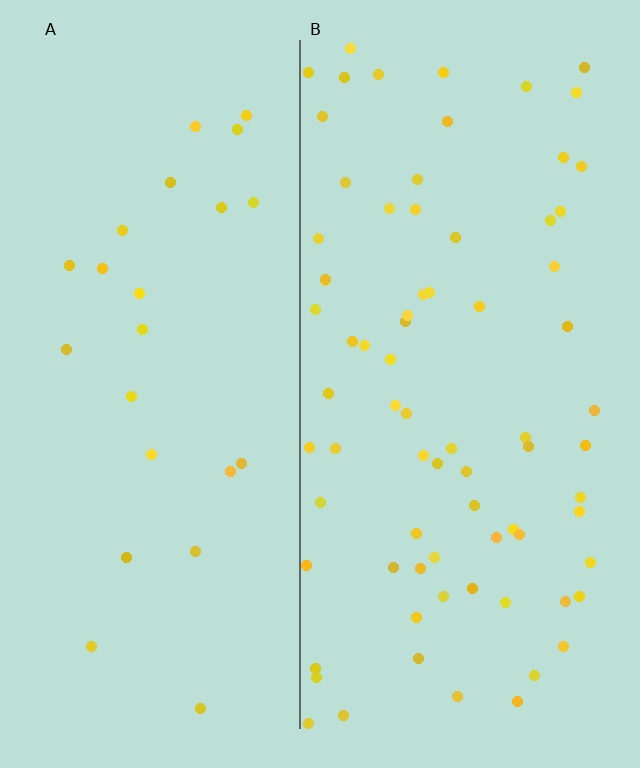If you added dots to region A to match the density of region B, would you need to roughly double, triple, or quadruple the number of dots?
Approximately triple.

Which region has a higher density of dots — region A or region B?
B (the right).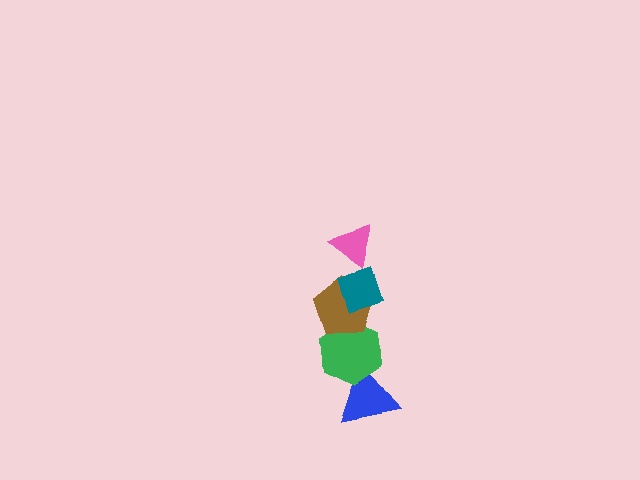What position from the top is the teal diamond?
The teal diamond is 2nd from the top.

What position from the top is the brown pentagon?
The brown pentagon is 3rd from the top.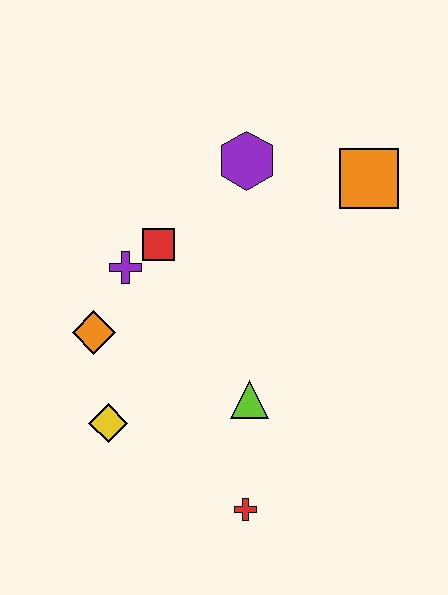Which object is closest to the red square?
The purple cross is closest to the red square.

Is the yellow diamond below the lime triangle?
Yes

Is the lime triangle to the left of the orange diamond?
No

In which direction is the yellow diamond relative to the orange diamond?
The yellow diamond is below the orange diamond.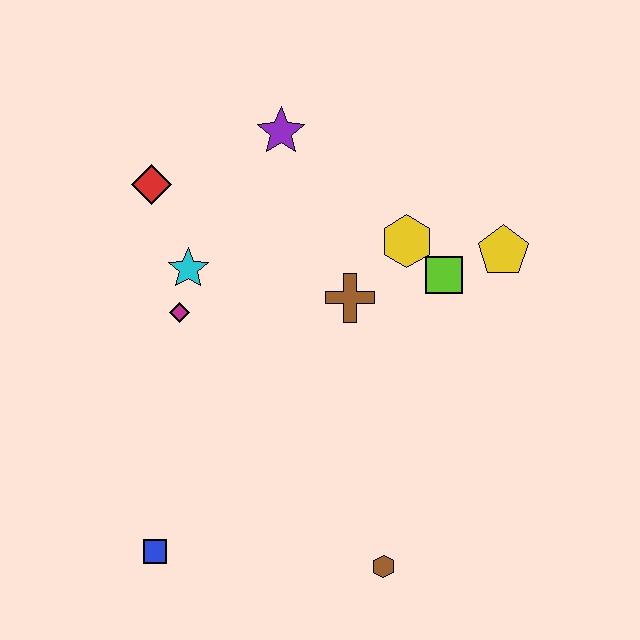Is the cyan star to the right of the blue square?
Yes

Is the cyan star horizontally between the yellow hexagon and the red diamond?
Yes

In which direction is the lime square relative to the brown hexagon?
The lime square is above the brown hexagon.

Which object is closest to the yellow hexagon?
The lime square is closest to the yellow hexagon.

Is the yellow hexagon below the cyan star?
No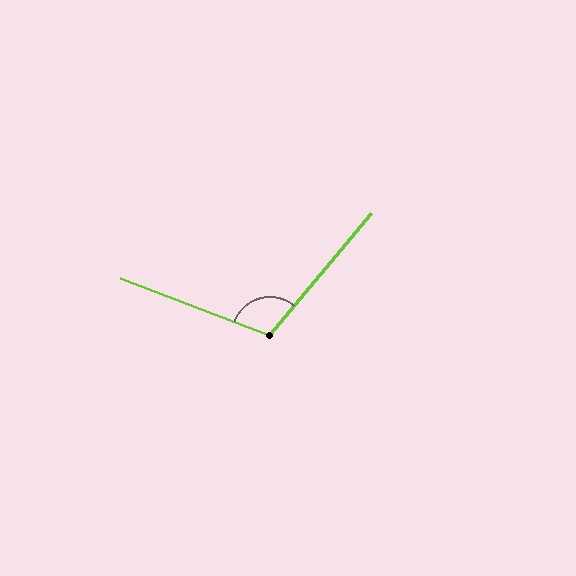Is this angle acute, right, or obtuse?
It is obtuse.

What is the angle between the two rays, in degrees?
Approximately 109 degrees.